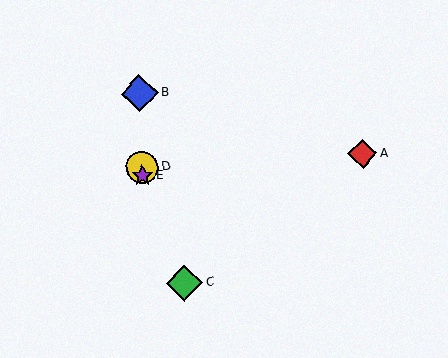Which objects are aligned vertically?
Objects B, D, E are aligned vertically.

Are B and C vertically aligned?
No, B is at x≈139 and C is at x≈185.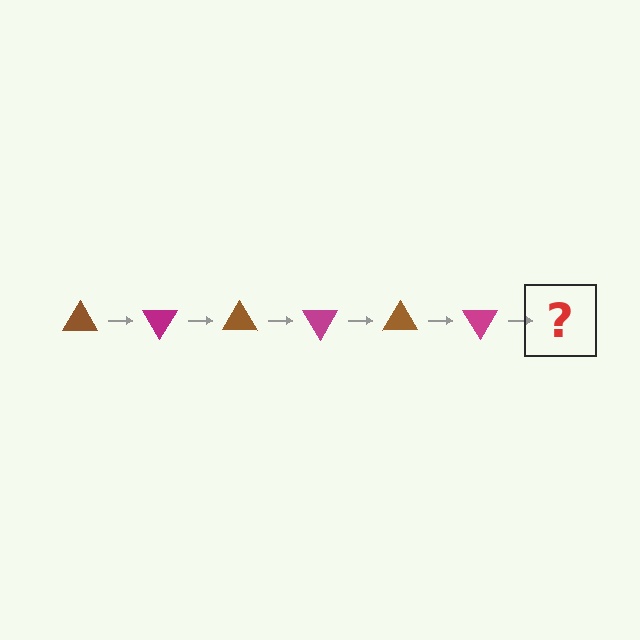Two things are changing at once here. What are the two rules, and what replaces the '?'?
The two rules are that it rotates 60 degrees each step and the color cycles through brown and magenta. The '?' should be a brown triangle, rotated 360 degrees from the start.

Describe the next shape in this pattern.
It should be a brown triangle, rotated 360 degrees from the start.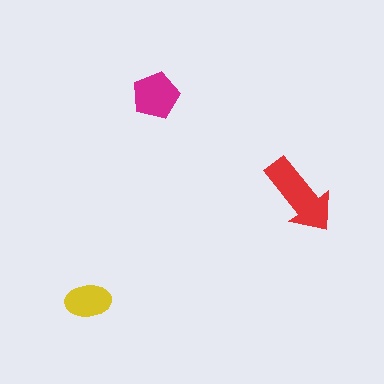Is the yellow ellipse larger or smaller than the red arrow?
Smaller.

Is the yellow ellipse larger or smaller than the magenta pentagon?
Smaller.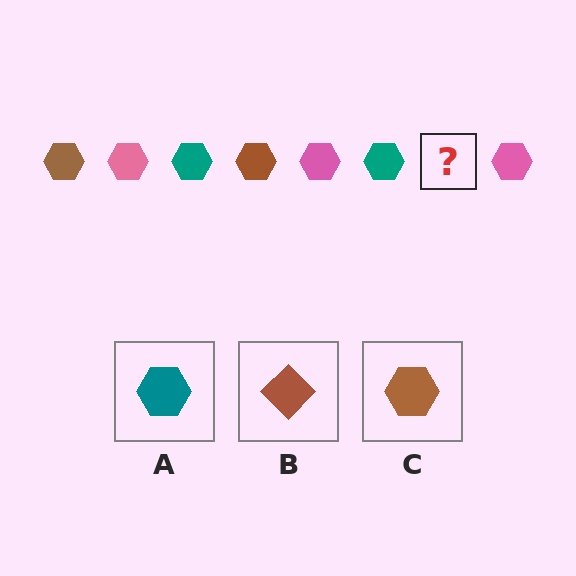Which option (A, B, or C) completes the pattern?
C.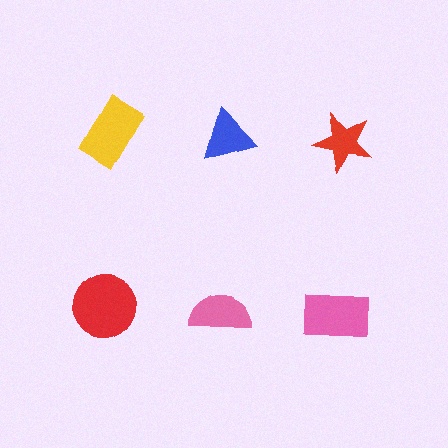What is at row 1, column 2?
A blue triangle.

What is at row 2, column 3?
A pink rectangle.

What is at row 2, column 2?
A pink semicircle.